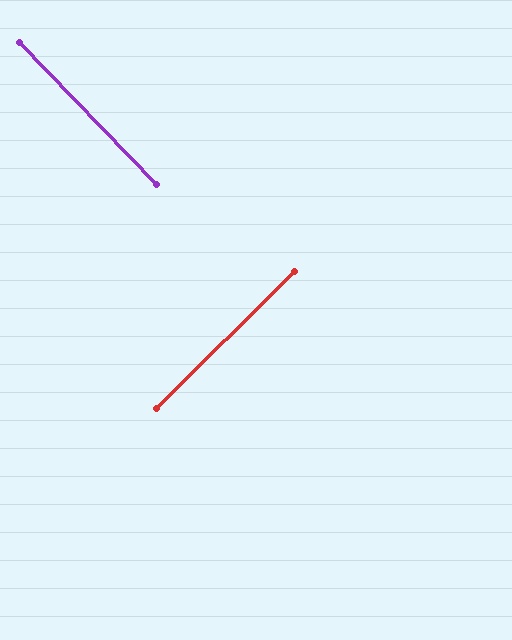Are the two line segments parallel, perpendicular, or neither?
Perpendicular — they meet at approximately 89°.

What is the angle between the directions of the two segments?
Approximately 89 degrees.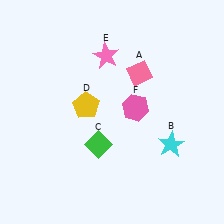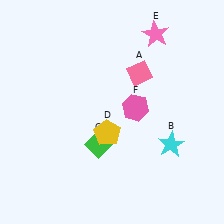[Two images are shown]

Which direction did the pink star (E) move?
The pink star (E) moved right.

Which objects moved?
The objects that moved are: the yellow pentagon (D), the pink star (E).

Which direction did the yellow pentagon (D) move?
The yellow pentagon (D) moved down.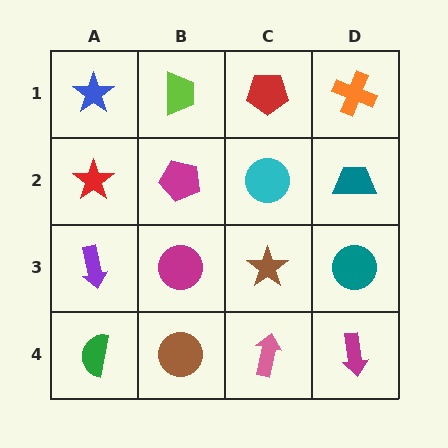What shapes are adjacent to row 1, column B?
A magenta pentagon (row 2, column B), a blue star (row 1, column A), a red pentagon (row 1, column C).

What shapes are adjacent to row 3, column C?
A cyan circle (row 2, column C), a pink arrow (row 4, column C), a magenta circle (row 3, column B), a teal circle (row 3, column D).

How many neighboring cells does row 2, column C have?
4.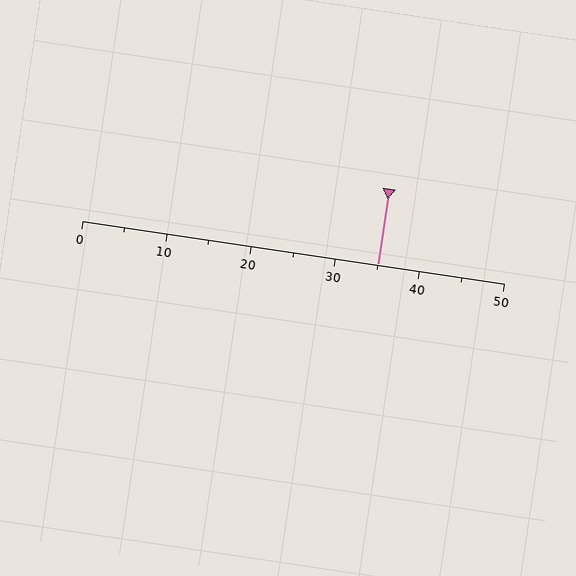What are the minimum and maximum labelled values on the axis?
The axis runs from 0 to 50.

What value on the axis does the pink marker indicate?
The marker indicates approximately 35.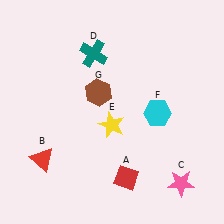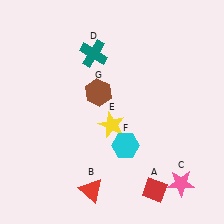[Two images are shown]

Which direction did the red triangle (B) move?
The red triangle (B) moved right.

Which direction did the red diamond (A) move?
The red diamond (A) moved right.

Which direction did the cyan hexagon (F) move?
The cyan hexagon (F) moved down.